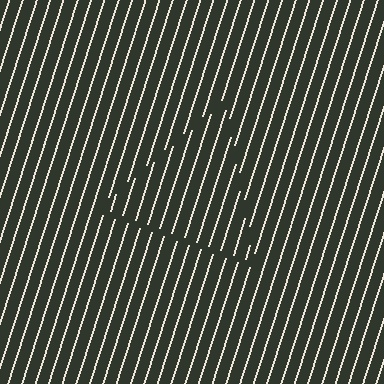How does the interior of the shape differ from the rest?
The interior of the shape contains the same grating, shifted by half a period — the contour is defined by the phase discontinuity where line-ends from the inner and outer gratings abut.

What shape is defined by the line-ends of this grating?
An illusory triangle. The interior of the shape contains the same grating, shifted by half a period — the contour is defined by the phase discontinuity where line-ends from the inner and outer gratings abut.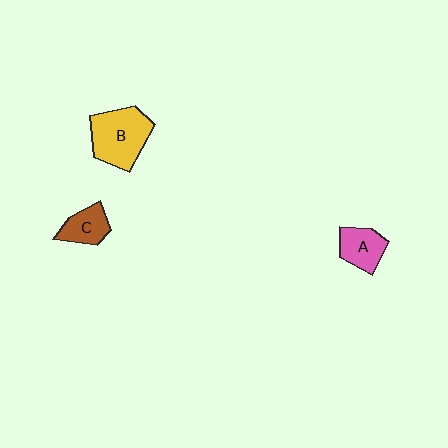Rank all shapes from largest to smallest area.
From largest to smallest: B (yellow), A (pink), C (brown).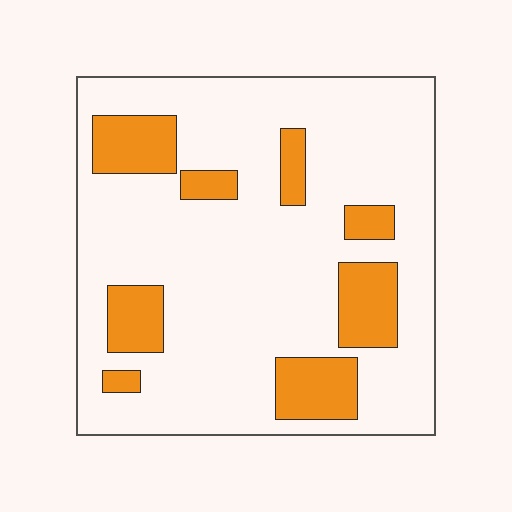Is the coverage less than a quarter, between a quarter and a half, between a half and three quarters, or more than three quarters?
Less than a quarter.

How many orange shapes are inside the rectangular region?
8.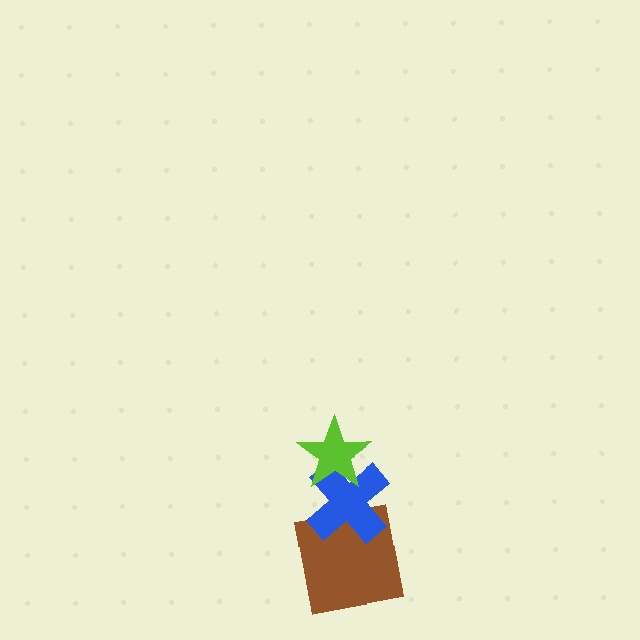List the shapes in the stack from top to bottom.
From top to bottom: the lime star, the blue cross, the brown square.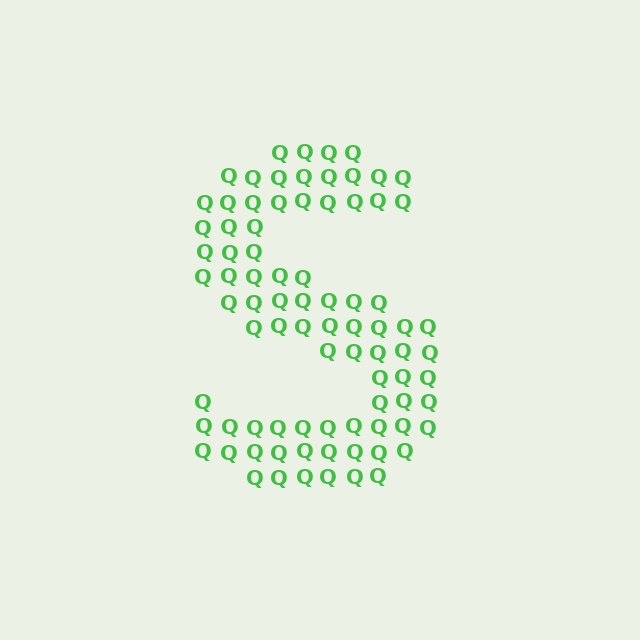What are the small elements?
The small elements are letter Q's.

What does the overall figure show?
The overall figure shows the letter S.